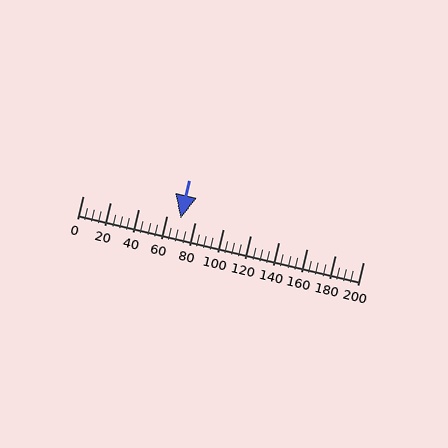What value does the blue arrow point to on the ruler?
The blue arrow points to approximately 70.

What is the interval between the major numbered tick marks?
The major tick marks are spaced 20 units apart.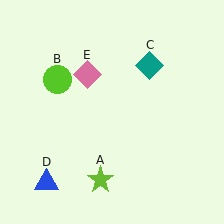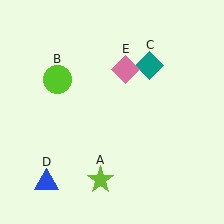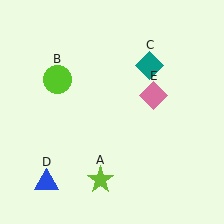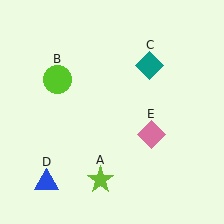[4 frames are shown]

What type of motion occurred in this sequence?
The pink diamond (object E) rotated clockwise around the center of the scene.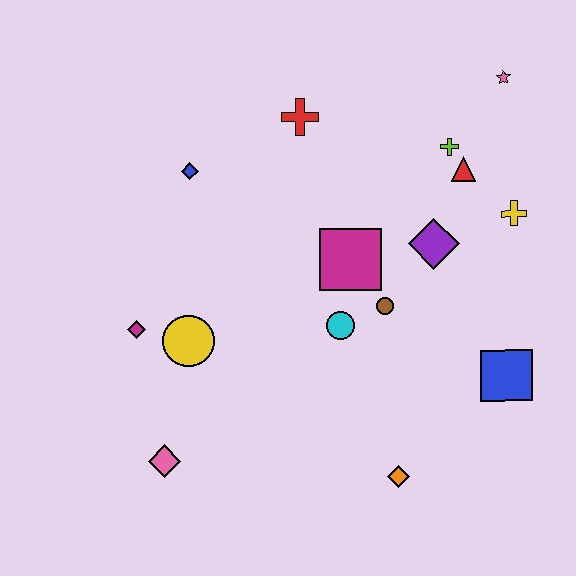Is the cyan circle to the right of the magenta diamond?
Yes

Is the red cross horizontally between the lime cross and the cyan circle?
No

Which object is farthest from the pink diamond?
The pink star is farthest from the pink diamond.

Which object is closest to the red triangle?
The lime cross is closest to the red triangle.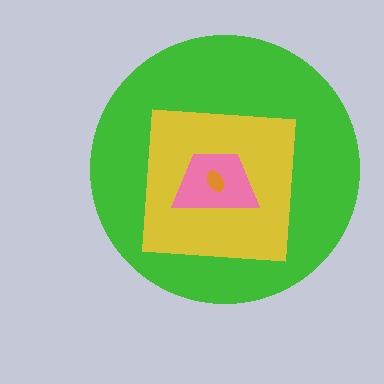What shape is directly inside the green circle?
The yellow square.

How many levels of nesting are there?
4.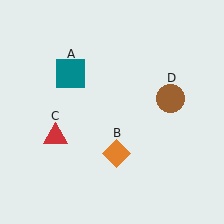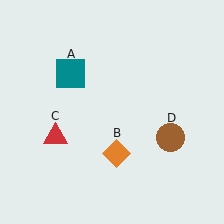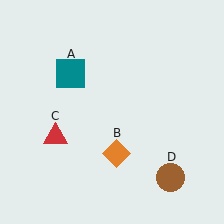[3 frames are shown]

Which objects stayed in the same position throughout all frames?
Teal square (object A) and orange diamond (object B) and red triangle (object C) remained stationary.